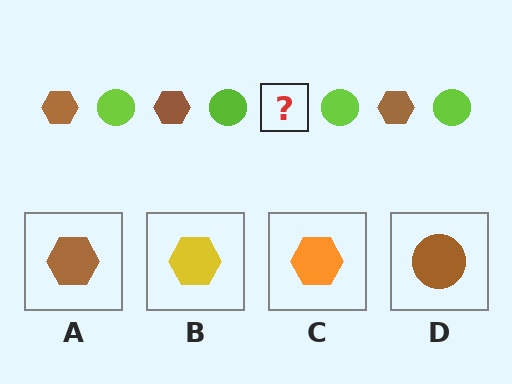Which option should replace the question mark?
Option A.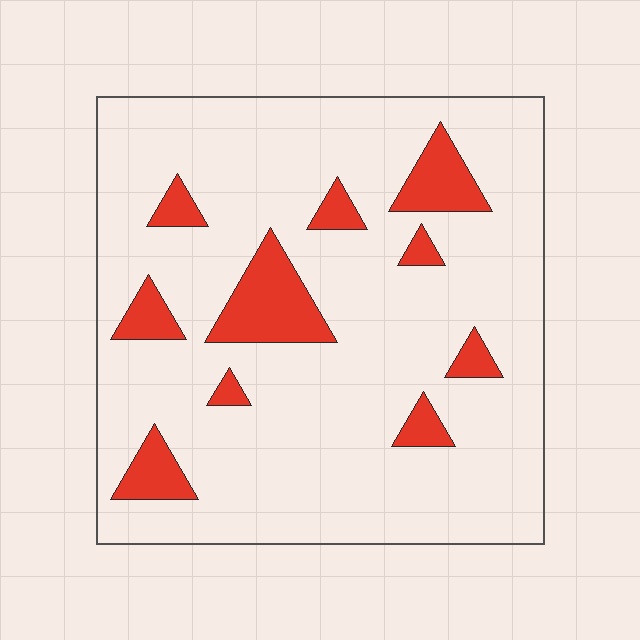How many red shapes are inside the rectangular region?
10.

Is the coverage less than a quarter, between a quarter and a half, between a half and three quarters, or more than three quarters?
Less than a quarter.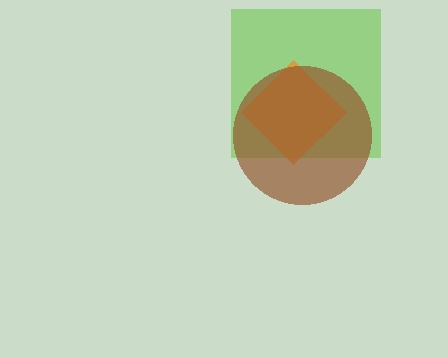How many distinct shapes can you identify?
There are 3 distinct shapes: a lime square, an orange diamond, a brown circle.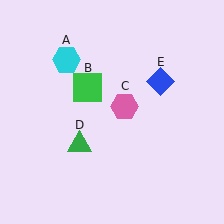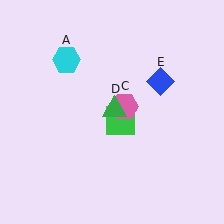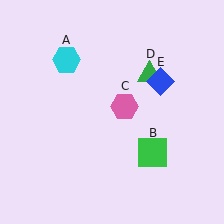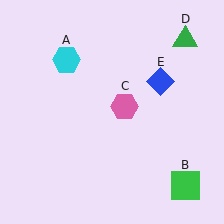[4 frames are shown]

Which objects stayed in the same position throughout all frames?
Cyan hexagon (object A) and pink hexagon (object C) and blue diamond (object E) remained stationary.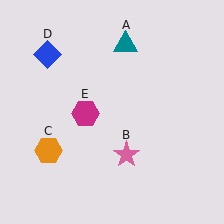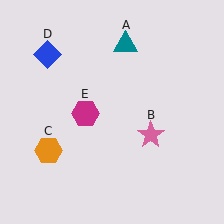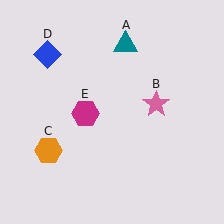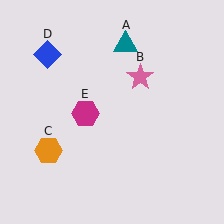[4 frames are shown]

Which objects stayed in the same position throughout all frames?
Teal triangle (object A) and orange hexagon (object C) and blue diamond (object D) and magenta hexagon (object E) remained stationary.